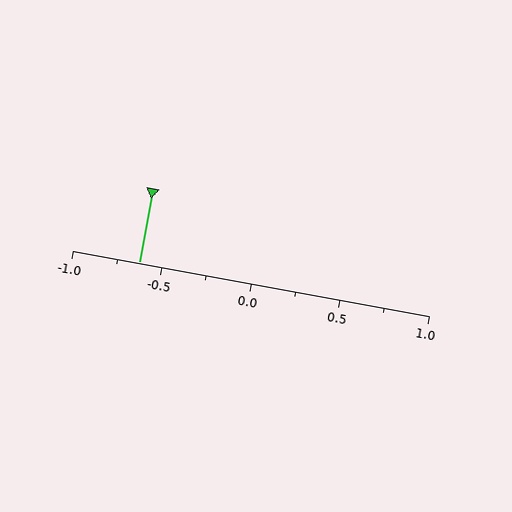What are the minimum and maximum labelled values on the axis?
The axis runs from -1.0 to 1.0.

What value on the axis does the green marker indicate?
The marker indicates approximately -0.62.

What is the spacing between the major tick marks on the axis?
The major ticks are spaced 0.5 apart.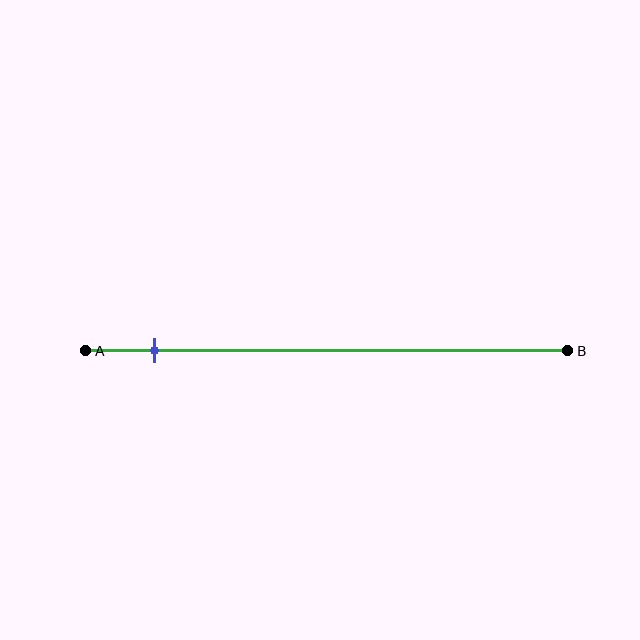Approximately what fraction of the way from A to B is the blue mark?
The blue mark is approximately 15% of the way from A to B.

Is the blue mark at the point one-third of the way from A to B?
No, the mark is at about 15% from A, not at the 33% one-third point.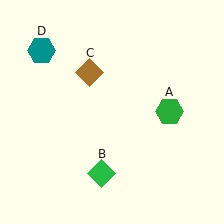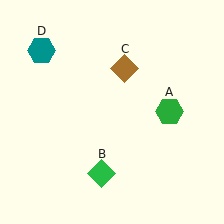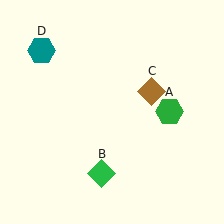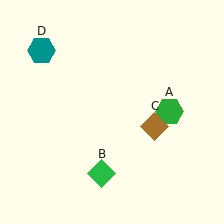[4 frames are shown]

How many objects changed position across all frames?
1 object changed position: brown diamond (object C).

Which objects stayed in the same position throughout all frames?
Green hexagon (object A) and green diamond (object B) and teal hexagon (object D) remained stationary.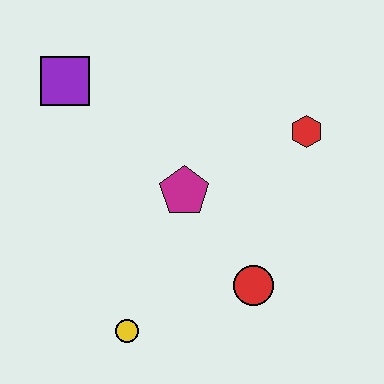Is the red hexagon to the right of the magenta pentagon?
Yes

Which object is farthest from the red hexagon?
The yellow circle is farthest from the red hexagon.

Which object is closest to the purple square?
The magenta pentagon is closest to the purple square.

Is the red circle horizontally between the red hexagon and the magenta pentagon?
Yes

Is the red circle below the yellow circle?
No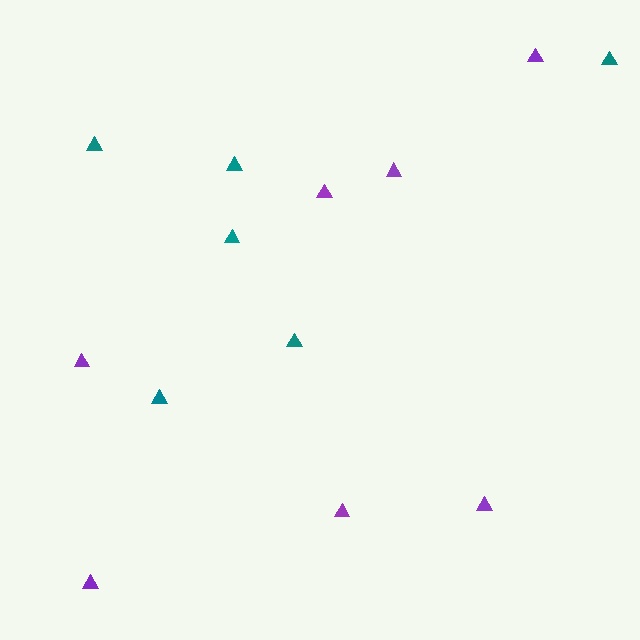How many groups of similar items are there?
There are 2 groups: one group of teal triangles (6) and one group of purple triangles (7).